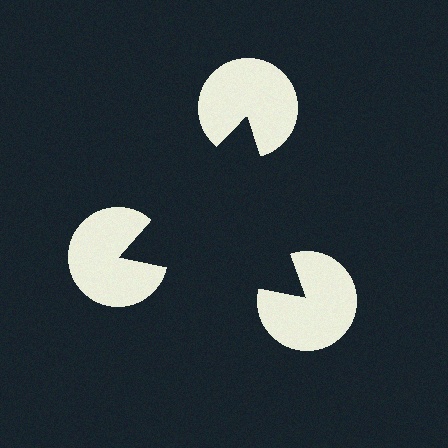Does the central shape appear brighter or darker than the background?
It typically appears slightly darker than the background, even though no actual brightness change is drawn.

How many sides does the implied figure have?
3 sides.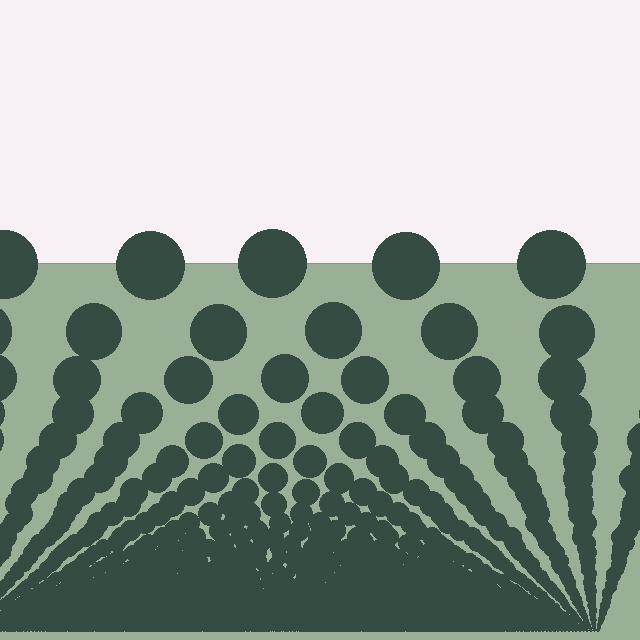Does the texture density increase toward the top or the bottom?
Density increases toward the bottom.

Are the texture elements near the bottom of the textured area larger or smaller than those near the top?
Smaller. The gradient is inverted — elements near the bottom are smaller and denser.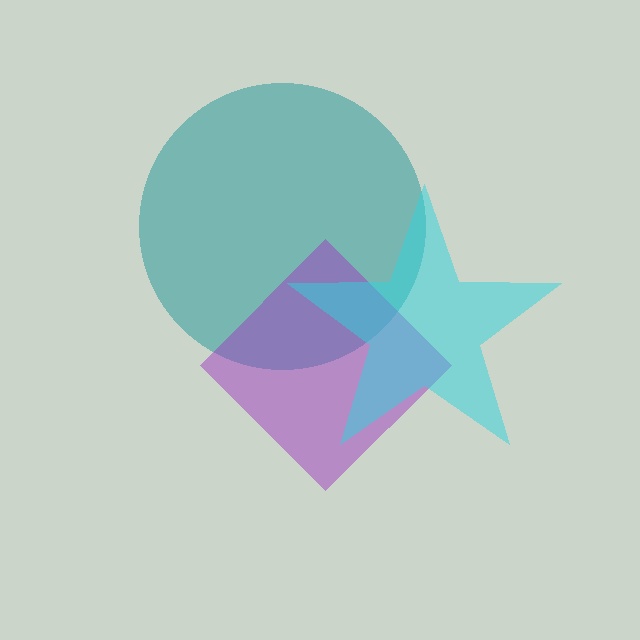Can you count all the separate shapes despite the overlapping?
Yes, there are 3 separate shapes.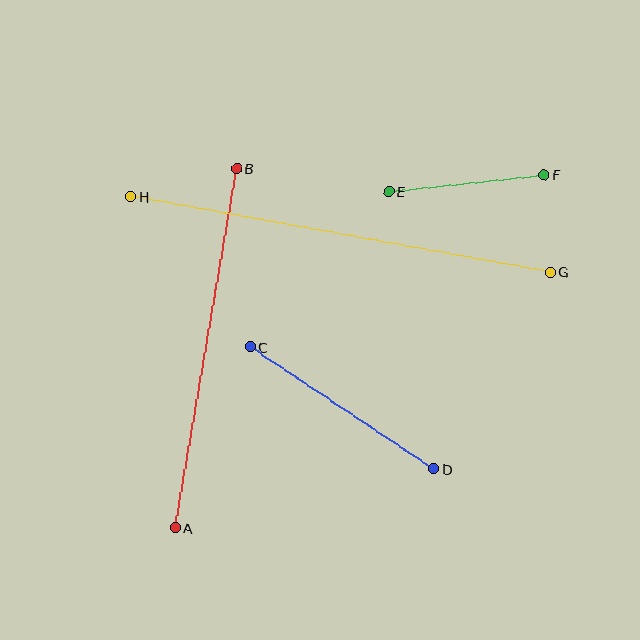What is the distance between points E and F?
The distance is approximately 156 pixels.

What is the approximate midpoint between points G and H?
The midpoint is at approximately (341, 234) pixels.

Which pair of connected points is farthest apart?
Points G and H are farthest apart.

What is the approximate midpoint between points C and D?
The midpoint is at approximately (342, 408) pixels.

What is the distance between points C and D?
The distance is approximately 220 pixels.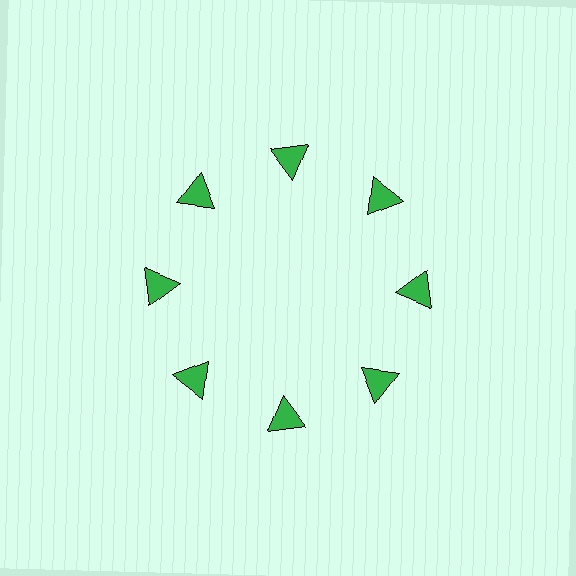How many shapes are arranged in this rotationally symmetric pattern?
There are 8 shapes, arranged in 8 groups of 1.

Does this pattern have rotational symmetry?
Yes, this pattern has 8-fold rotational symmetry. It looks the same after rotating 45 degrees around the center.